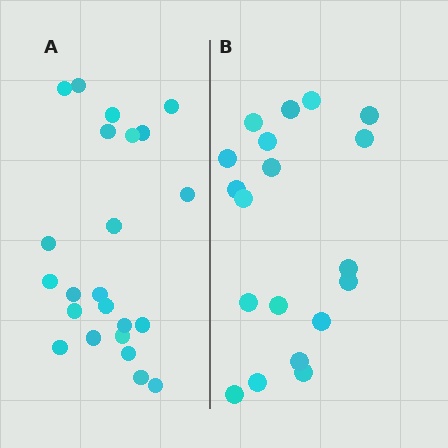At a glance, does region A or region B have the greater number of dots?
Region A (the left region) has more dots.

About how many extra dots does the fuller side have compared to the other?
Region A has about 4 more dots than region B.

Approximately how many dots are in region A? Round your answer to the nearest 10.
About 20 dots. (The exact count is 23, which rounds to 20.)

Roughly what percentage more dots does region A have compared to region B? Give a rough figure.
About 20% more.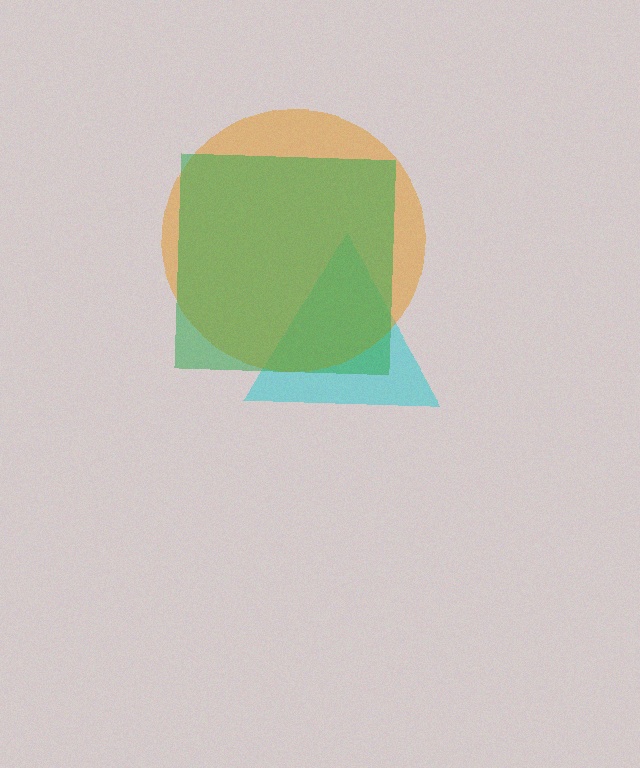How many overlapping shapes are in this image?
There are 3 overlapping shapes in the image.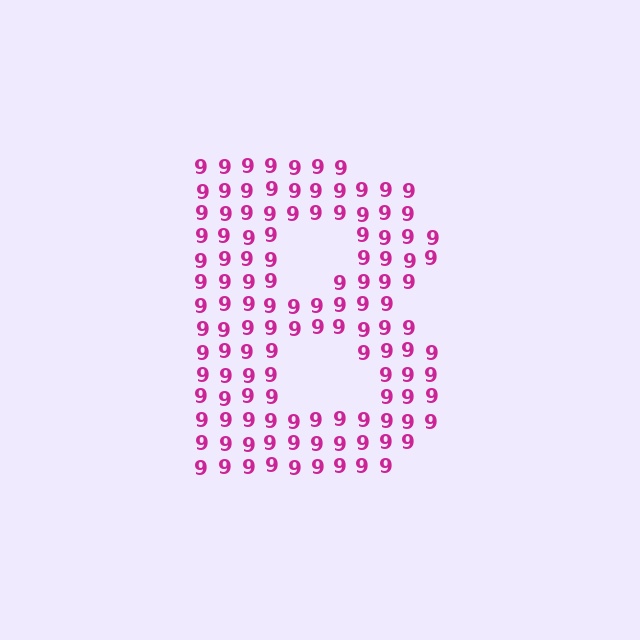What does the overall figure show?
The overall figure shows the letter B.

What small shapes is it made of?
It is made of small digit 9's.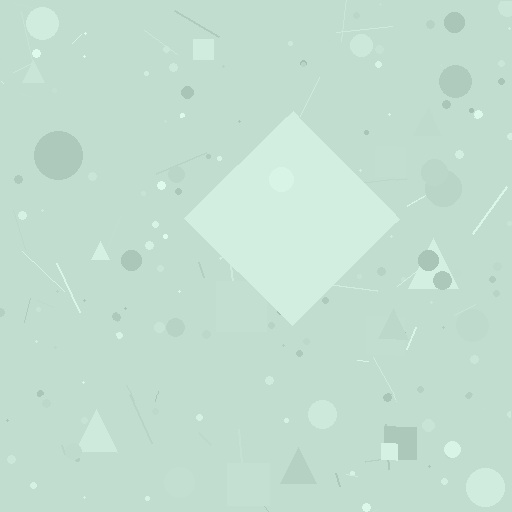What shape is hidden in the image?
A diamond is hidden in the image.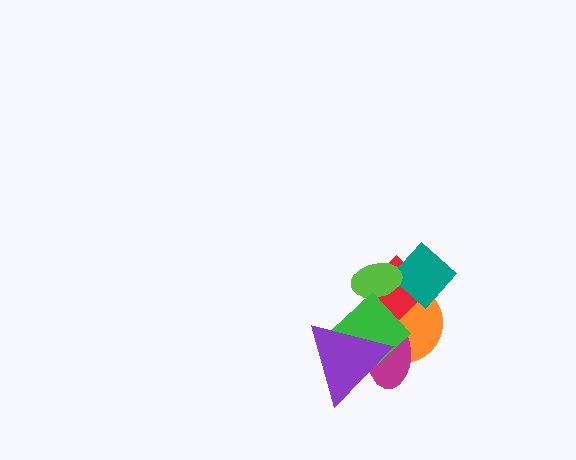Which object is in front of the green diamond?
The purple triangle is in front of the green diamond.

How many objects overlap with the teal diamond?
3 objects overlap with the teal diamond.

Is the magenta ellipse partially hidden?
Yes, it is partially covered by another shape.